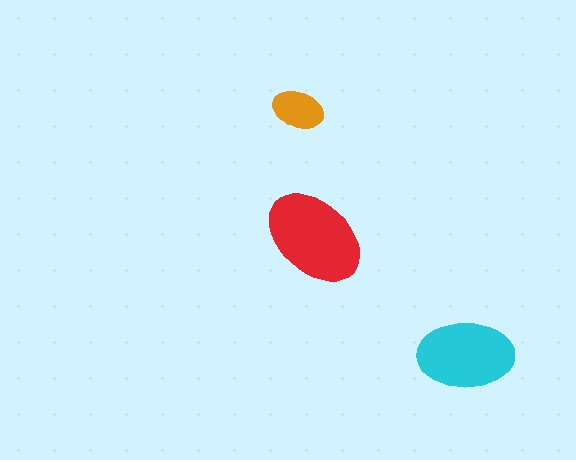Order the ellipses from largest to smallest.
the red one, the cyan one, the orange one.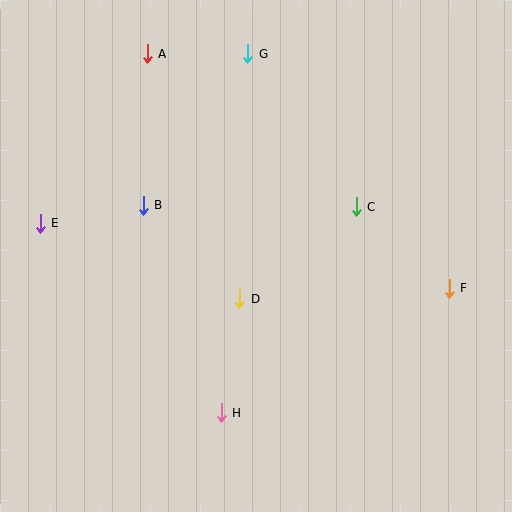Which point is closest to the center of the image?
Point D at (240, 299) is closest to the center.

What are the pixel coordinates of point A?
Point A is at (147, 54).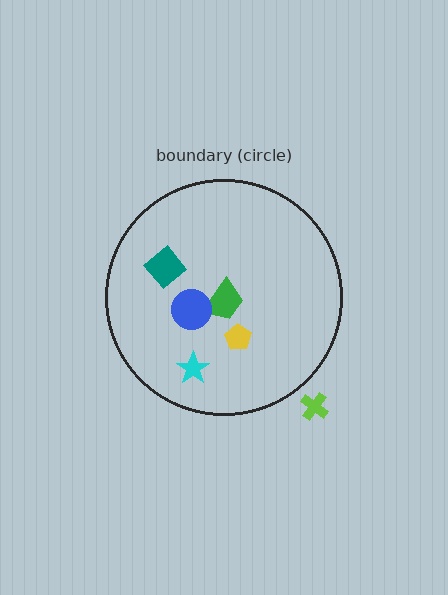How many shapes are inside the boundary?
5 inside, 1 outside.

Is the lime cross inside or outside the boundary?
Outside.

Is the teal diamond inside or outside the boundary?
Inside.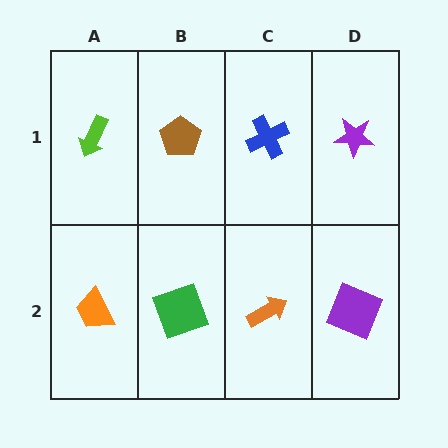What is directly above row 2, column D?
A purple star.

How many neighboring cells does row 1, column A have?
2.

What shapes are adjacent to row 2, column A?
A lime arrow (row 1, column A), a green square (row 2, column B).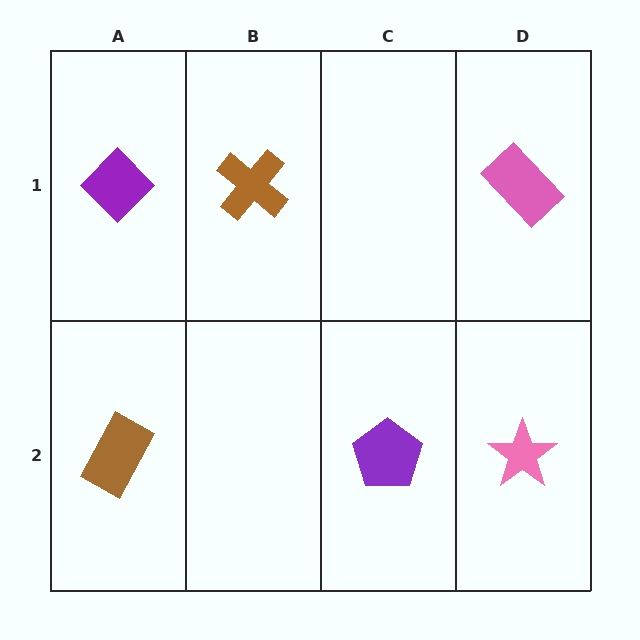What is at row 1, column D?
A pink rectangle.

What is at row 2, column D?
A pink star.